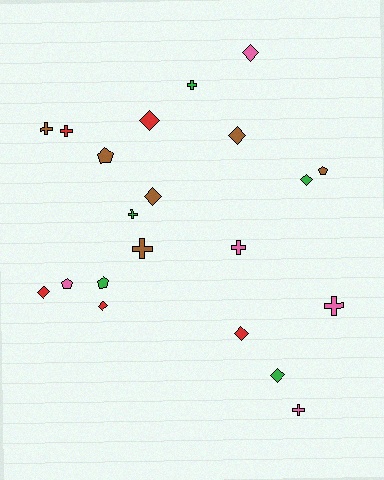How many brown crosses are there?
There are 2 brown crosses.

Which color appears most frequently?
Brown, with 6 objects.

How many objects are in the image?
There are 21 objects.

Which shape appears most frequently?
Diamond, with 9 objects.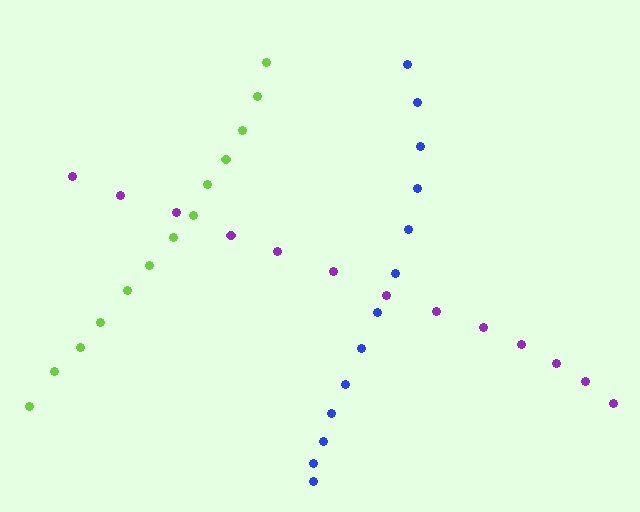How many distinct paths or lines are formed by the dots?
There are 3 distinct paths.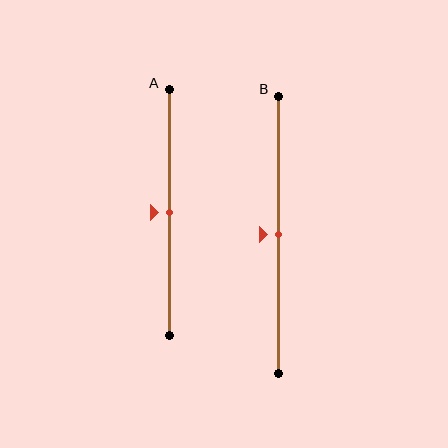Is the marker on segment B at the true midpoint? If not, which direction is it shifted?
Yes, the marker on segment B is at the true midpoint.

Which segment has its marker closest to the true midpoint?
Segment A has its marker closest to the true midpoint.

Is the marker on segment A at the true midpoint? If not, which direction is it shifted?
Yes, the marker on segment A is at the true midpoint.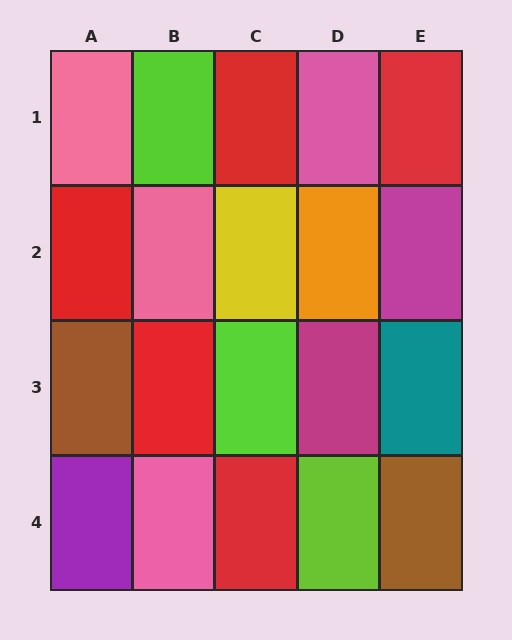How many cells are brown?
2 cells are brown.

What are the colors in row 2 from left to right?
Red, pink, yellow, orange, magenta.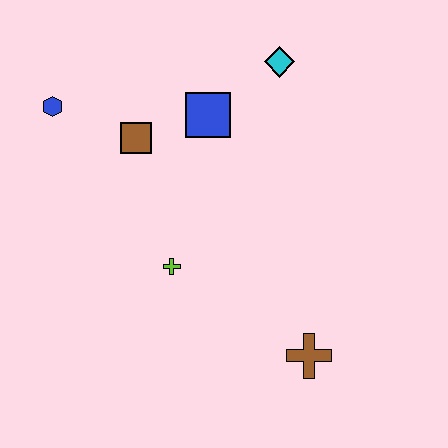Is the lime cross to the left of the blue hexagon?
No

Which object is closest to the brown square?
The blue square is closest to the brown square.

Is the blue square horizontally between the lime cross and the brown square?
No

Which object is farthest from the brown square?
The brown cross is farthest from the brown square.